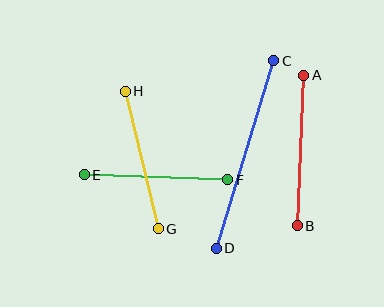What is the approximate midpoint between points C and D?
The midpoint is at approximately (245, 155) pixels.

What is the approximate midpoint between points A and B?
The midpoint is at approximately (301, 150) pixels.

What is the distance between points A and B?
The distance is approximately 150 pixels.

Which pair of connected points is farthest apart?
Points C and D are farthest apart.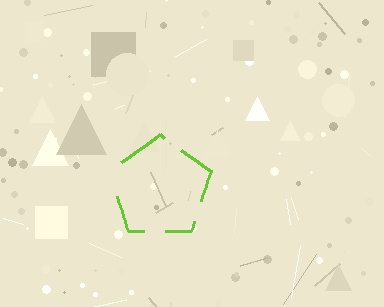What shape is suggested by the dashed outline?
The dashed outline suggests a pentagon.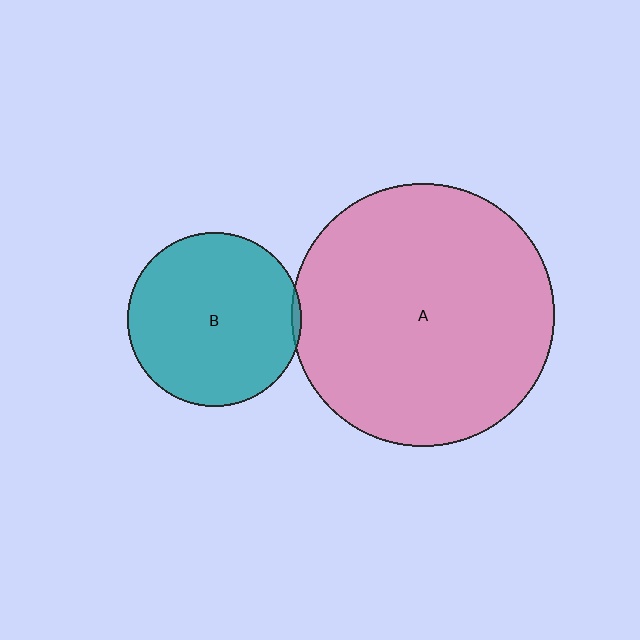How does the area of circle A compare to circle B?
Approximately 2.3 times.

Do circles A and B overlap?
Yes.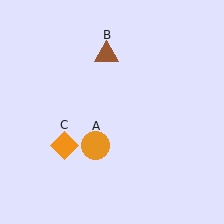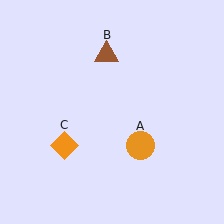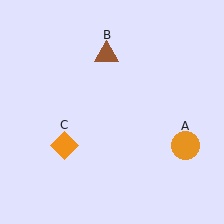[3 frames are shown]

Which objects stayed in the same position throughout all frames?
Brown triangle (object B) and orange diamond (object C) remained stationary.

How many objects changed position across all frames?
1 object changed position: orange circle (object A).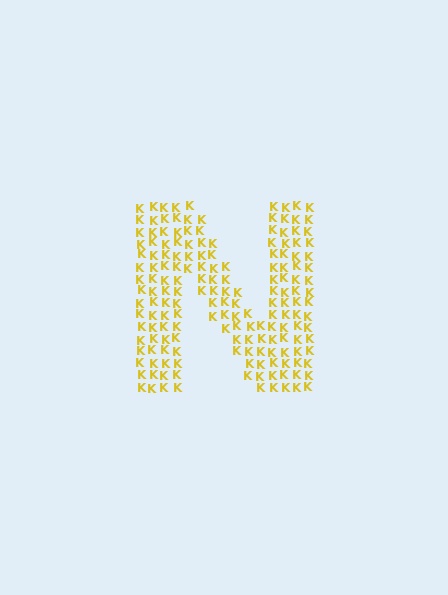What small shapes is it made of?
It is made of small letter K's.